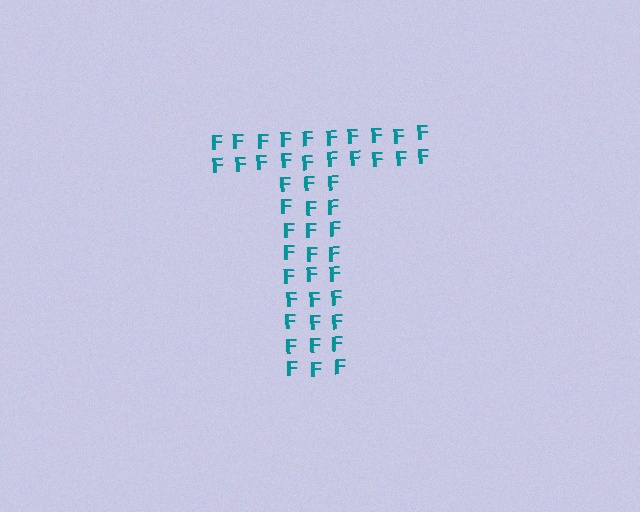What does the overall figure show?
The overall figure shows the letter T.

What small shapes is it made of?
It is made of small letter F's.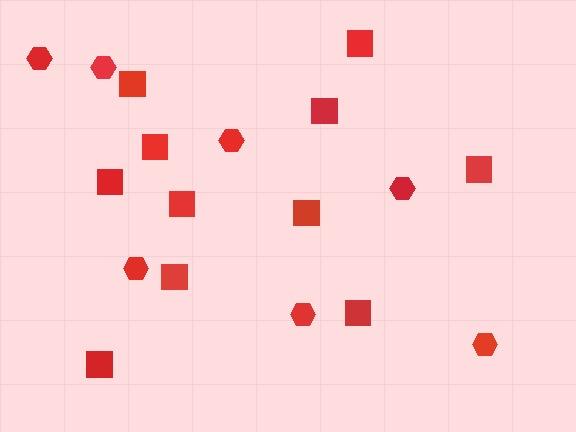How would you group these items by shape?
There are 2 groups: one group of squares (11) and one group of hexagons (7).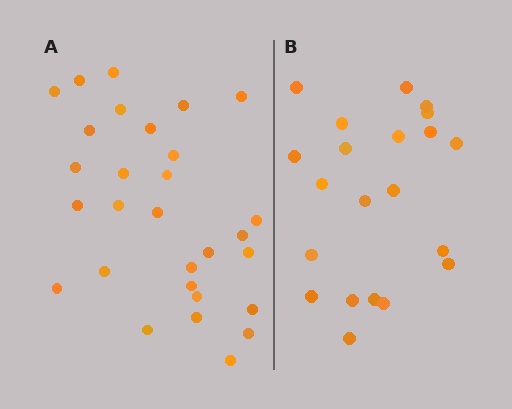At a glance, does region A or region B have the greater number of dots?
Region A (the left region) has more dots.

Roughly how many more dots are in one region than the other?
Region A has roughly 8 or so more dots than region B.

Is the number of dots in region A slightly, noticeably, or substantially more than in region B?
Region A has noticeably more, but not dramatically so. The ratio is roughly 1.4 to 1.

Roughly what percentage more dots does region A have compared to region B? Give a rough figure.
About 40% more.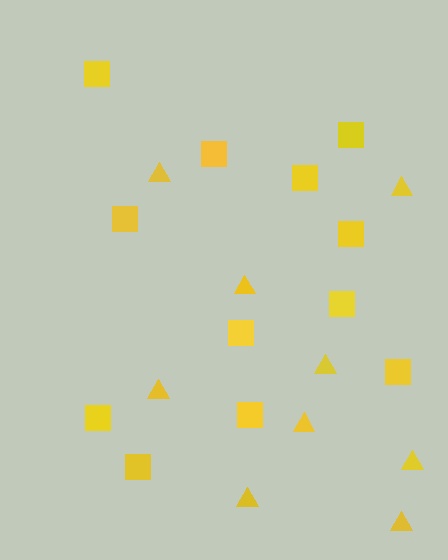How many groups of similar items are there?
There are 2 groups: one group of triangles (9) and one group of squares (12).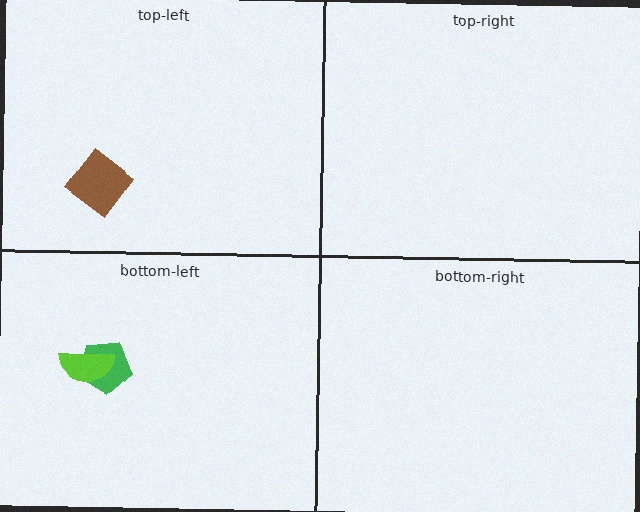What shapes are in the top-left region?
The brown diamond.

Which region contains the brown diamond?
The top-left region.